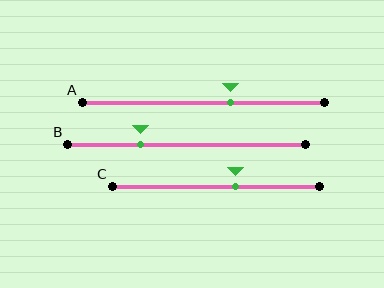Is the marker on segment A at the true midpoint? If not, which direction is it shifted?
No, the marker on segment A is shifted to the right by about 11% of the segment length.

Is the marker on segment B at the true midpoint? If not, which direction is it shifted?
No, the marker on segment B is shifted to the left by about 19% of the segment length.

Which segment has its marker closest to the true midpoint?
Segment C has its marker closest to the true midpoint.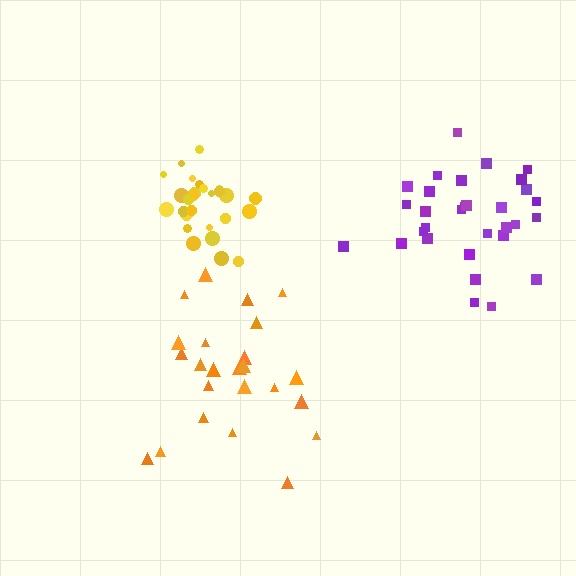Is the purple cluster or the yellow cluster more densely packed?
Yellow.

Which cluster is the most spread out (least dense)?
Orange.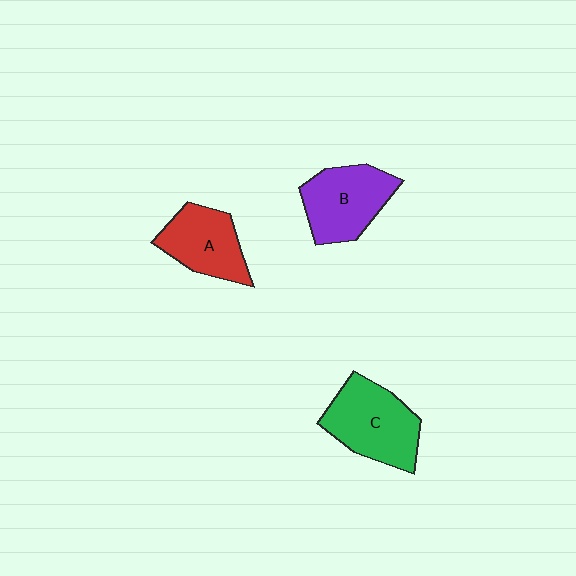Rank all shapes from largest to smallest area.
From largest to smallest: C (green), B (purple), A (red).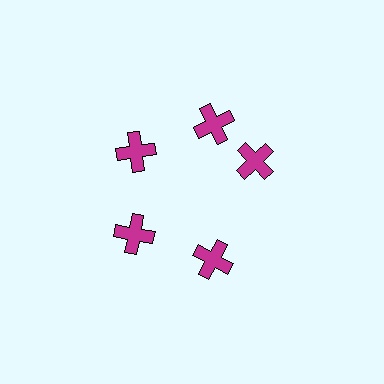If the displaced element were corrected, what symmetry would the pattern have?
It would have 5-fold rotational symmetry — the pattern would map onto itself every 72 degrees.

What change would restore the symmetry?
The symmetry would be restored by rotating it back into even spacing with its neighbors so that all 5 crosses sit at equal angles and equal distance from the center.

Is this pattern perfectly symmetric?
No. The 5 magenta crosses are arranged in a ring, but one element near the 3 o'clock position is rotated out of alignment along the ring, breaking the 5-fold rotational symmetry.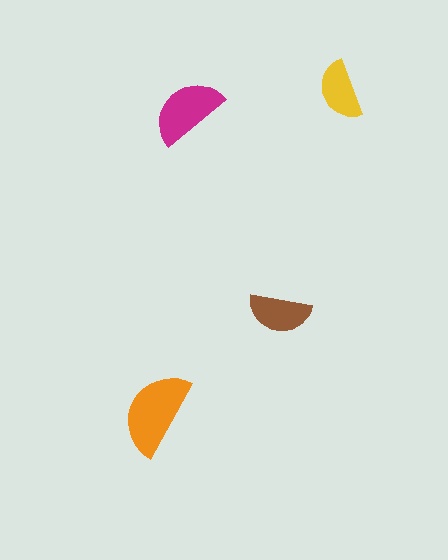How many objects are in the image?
There are 4 objects in the image.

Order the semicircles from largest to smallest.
the orange one, the magenta one, the brown one, the yellow one.